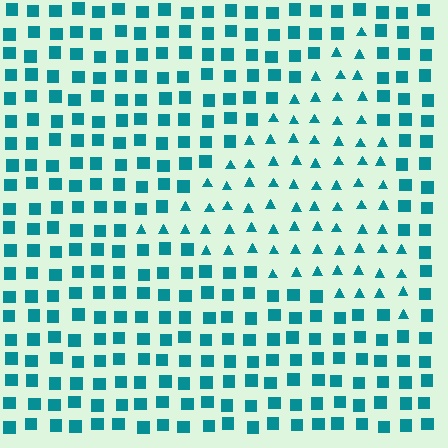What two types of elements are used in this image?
The image uses triangles inside the triangle region and squares outside it.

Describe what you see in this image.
The image is filled with small teal elements arranged in a uniform grid. A triangle-shaped region contains triangles, while the surrounding area contains squares. The boundary is defined purely by the change in element shape.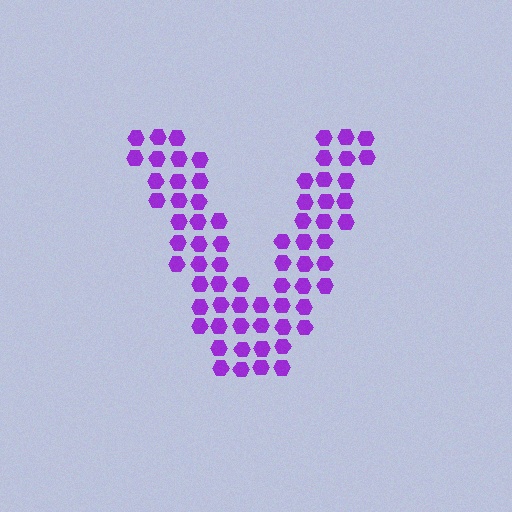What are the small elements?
The small elements are hexagons.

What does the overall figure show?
The overall figure shows the letter V.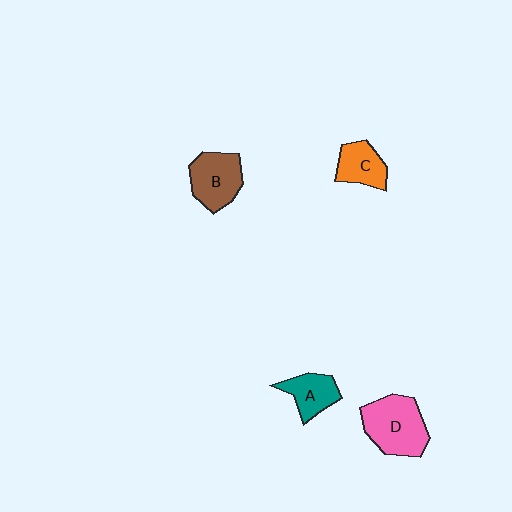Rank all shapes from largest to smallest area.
From largest to smallest: D (pink), B (brown), C (orange), A (teal).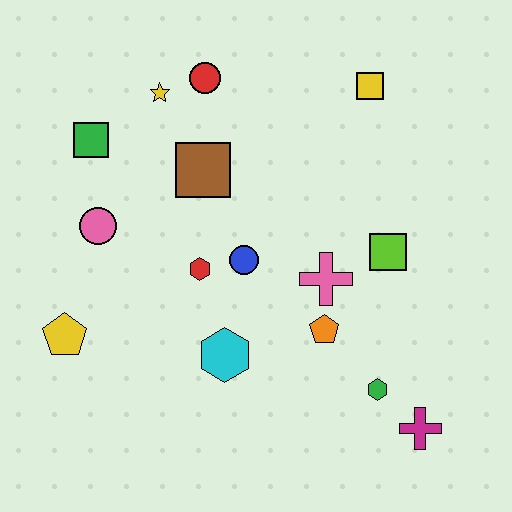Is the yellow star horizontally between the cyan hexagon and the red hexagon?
No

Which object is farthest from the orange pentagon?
The green square is farthest from the orange pentagon.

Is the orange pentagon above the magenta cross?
Yes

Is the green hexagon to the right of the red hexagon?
Yes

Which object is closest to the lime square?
The pink cross is closest to the lime square.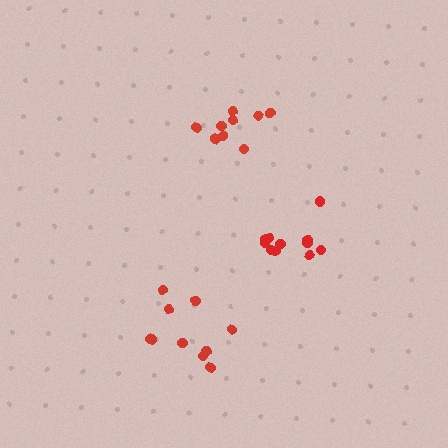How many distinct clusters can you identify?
There are 3 distinct clusters.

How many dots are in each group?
Group 1: 10 dots, Group 2: 11 dots, Group 3: 9 dots (30 total).